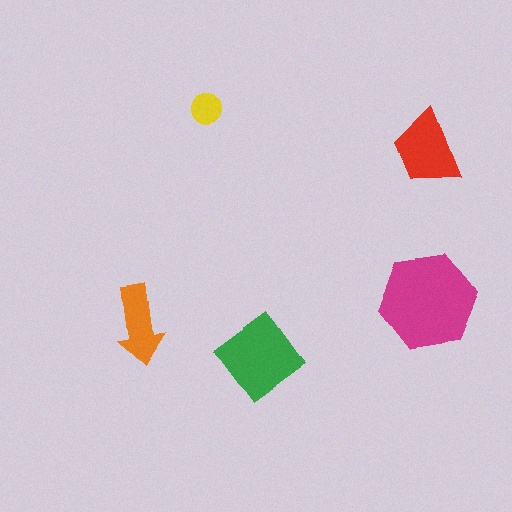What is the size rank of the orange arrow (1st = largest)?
4th.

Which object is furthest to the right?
The red trapezoid is rightmost.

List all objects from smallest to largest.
The yellow circle, the orange arrow, the red trapezoid, the green diamond, the magenta hexagon.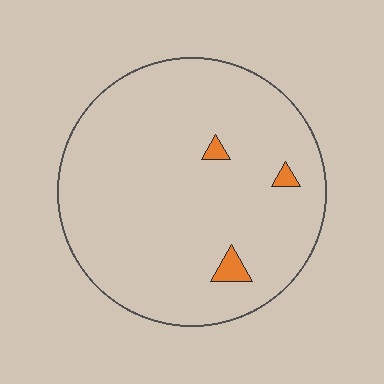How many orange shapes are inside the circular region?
3.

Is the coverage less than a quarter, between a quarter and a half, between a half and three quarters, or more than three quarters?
Less than a quarter.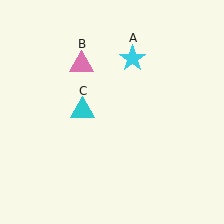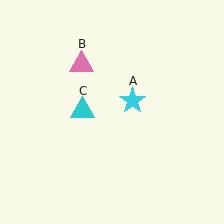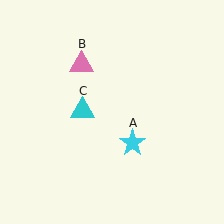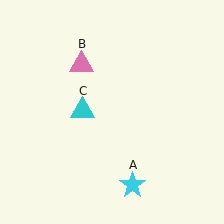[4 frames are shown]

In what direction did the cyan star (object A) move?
The cyan star (object A) moved down.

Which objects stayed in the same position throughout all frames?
Pink triangle (object B) and cyan triangle (object C) remained stationary.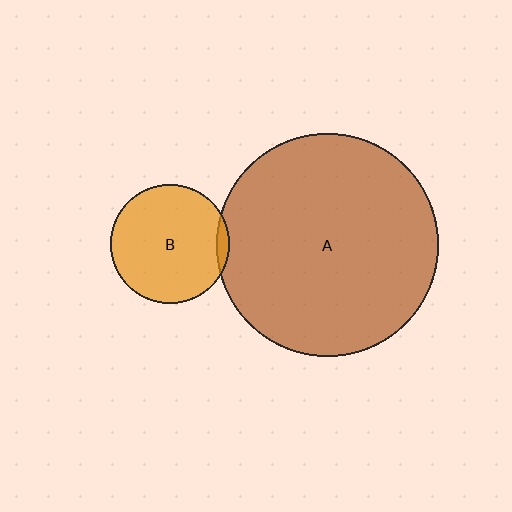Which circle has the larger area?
Circle A (brown).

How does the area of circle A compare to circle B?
Approximately 3.5 times.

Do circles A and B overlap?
Yes.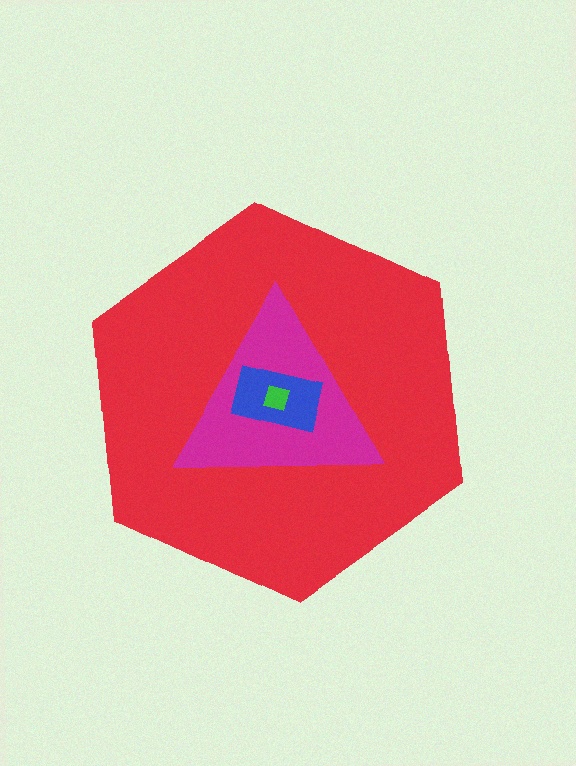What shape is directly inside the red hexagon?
The magenta triangle.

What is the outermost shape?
The red hexagon.